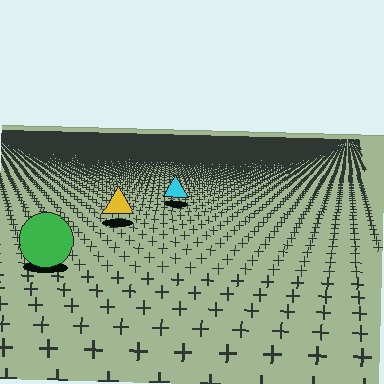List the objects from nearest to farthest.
From nearest to farthest: the green circle, the yellow triangle, the cyan triangle.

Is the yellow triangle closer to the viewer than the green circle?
No. The green circle is closer — you can tell from the texture gradient: the ground texture is coarser near it.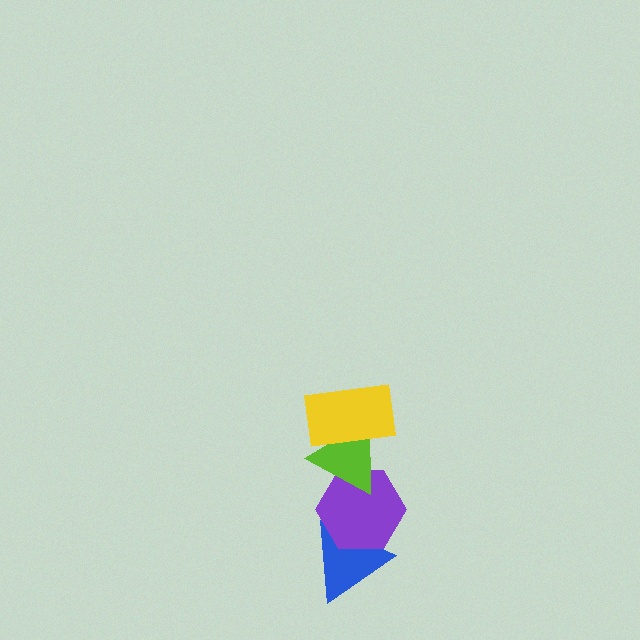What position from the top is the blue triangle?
The blue triangle is 4th from the top.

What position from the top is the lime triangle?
The lime triangle is 2nd from the top.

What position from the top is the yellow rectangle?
The yellow rectangle is 1st from the top.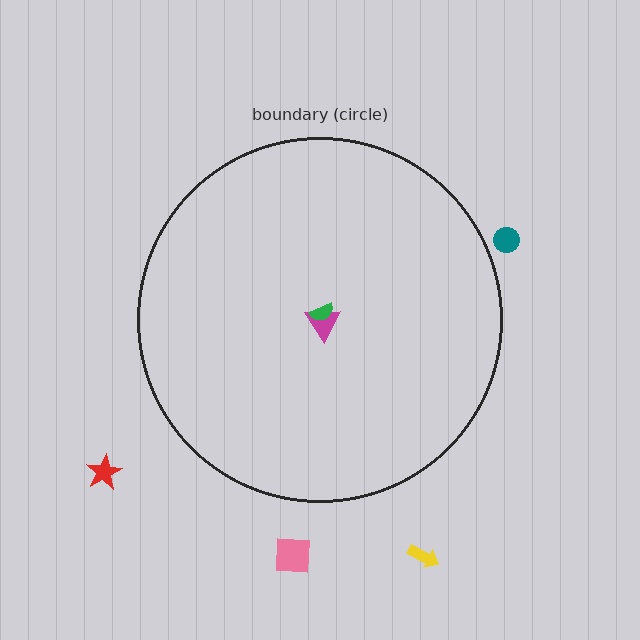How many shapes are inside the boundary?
2 inside, 4 outside.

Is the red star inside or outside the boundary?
Outside.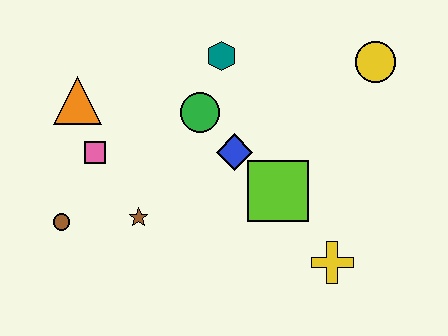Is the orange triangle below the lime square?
No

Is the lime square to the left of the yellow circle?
Yes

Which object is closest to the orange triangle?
The pink square is closest to the orange triangle.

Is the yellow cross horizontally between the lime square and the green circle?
No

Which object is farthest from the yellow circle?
The brown circle is farthest from the yellow circle.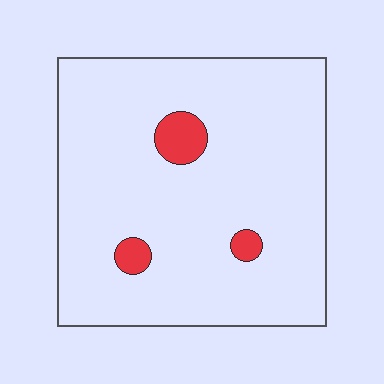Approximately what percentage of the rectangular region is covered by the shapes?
Approximately 5%.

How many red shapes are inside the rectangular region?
3.